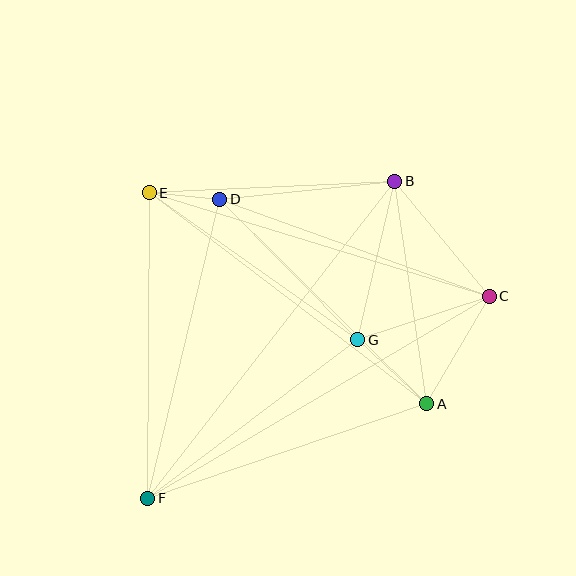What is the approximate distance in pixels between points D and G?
The distance between D and G is approximately 197 pixels.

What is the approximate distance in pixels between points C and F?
The distance between C and F is approximately 397 pixels.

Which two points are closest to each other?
Points D and E are closest to each other.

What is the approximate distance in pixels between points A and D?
The distance between A and D is approximately 291 pixels.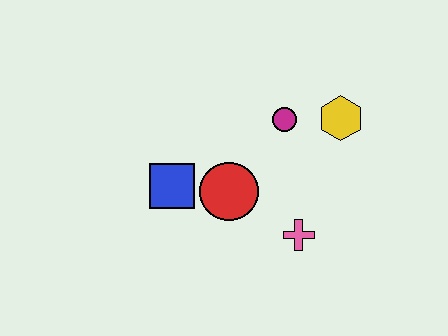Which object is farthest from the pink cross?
The blue square is farthest from the pink cross.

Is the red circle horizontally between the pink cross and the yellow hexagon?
No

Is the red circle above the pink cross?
Yes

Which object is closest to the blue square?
The red circle is closest to the blue square.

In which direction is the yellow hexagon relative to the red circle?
The yellow hexagon is to the right of the red circle.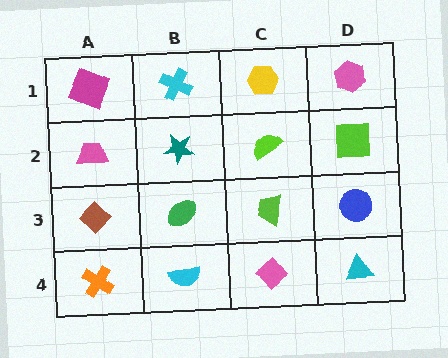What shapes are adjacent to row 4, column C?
A lime trapezoid (row 3, column C), a cyan semicircle (row 4, column B), a cyan triangle (row 4, column D).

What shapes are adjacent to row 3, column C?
A lime semicircle (row 2, column C), a pink diamond (row 4, column C), a green ellipse (row 3, column B), a blue circle (row 3, column D).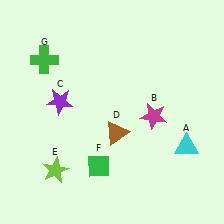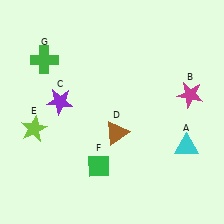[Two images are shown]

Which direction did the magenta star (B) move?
The magenta star (B) moved right.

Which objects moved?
The objects that moved are: the magenta star (B), the lime star (E).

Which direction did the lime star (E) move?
The lime star (E) moved up.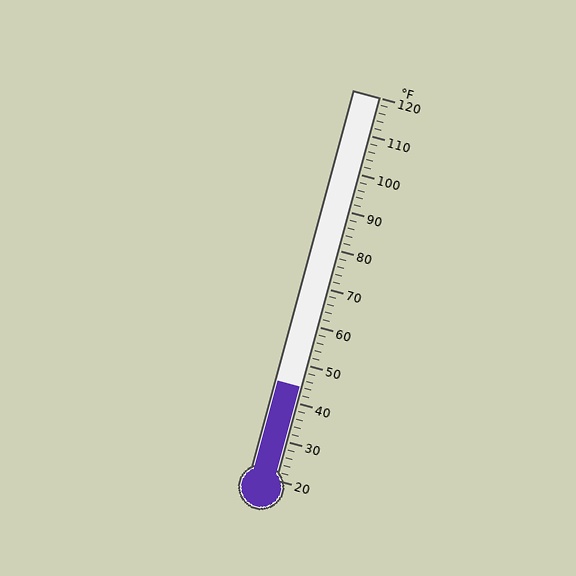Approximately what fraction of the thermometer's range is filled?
The thermometer is filled to approximately 25% of its range.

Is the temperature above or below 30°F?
The temperature is above 30°F.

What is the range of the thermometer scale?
The thermometer scale ranges from 20°F to 120°F.